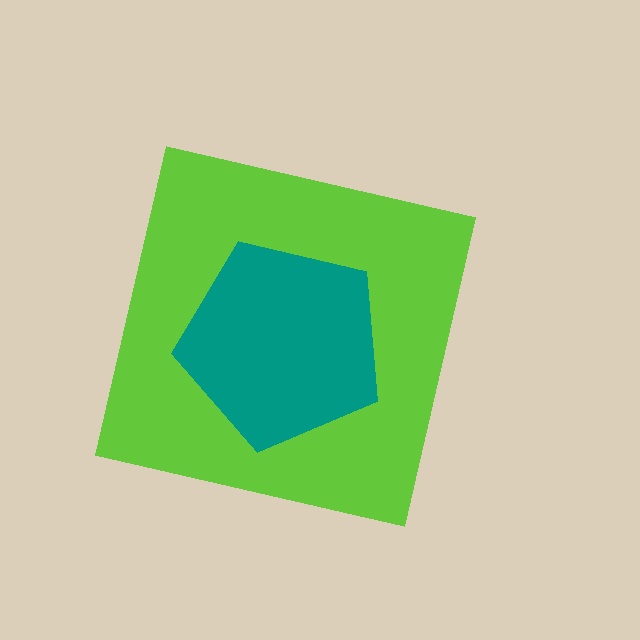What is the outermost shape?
The lime square.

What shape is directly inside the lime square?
The teal pentagon.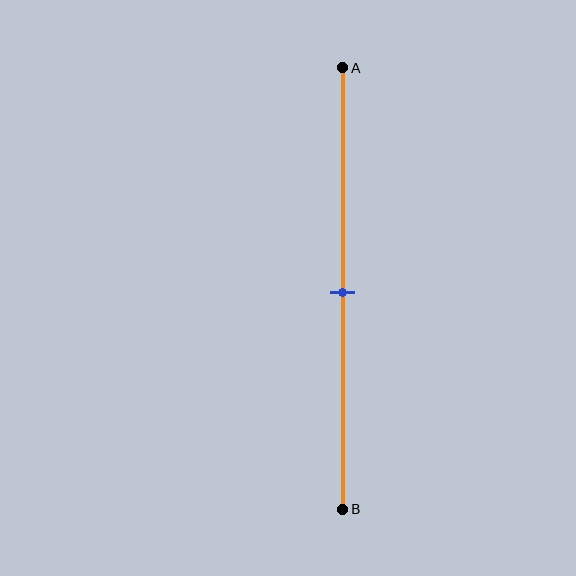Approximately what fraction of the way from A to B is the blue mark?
The blue mark is approximately 50% of the way from A to B.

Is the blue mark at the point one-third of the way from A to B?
No, the mark is at about 50% from A, not at the 33% one-third point.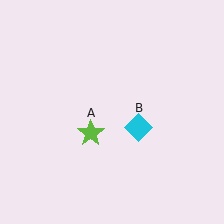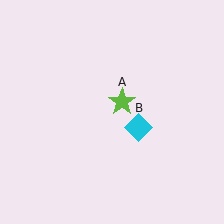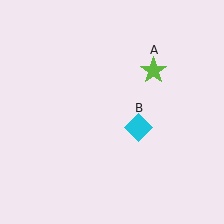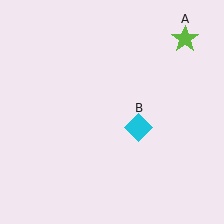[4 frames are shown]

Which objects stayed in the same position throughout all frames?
Cyan diamond (object B) remained stationary.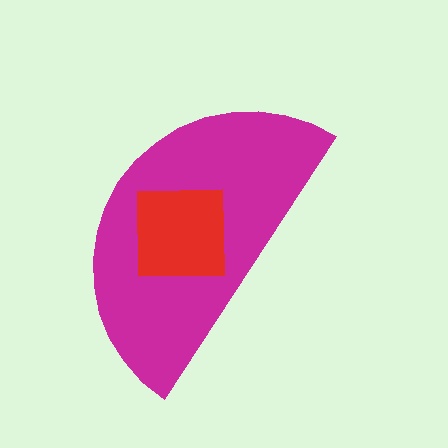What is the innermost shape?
The red square.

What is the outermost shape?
The magenta semicircle.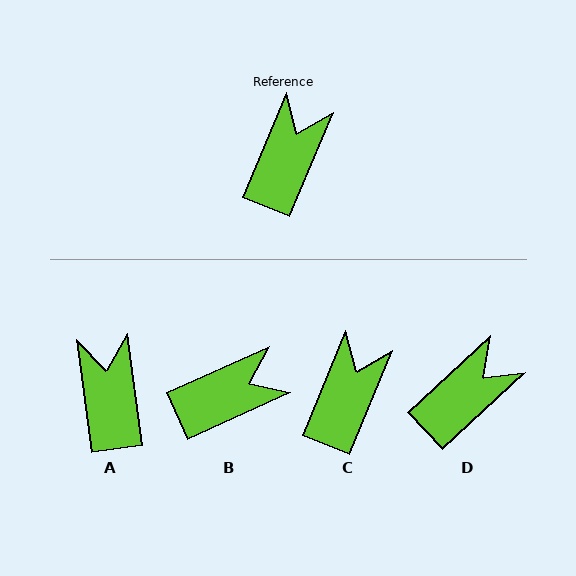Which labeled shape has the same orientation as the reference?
C.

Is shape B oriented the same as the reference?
No, it is off by about 43 degrees.